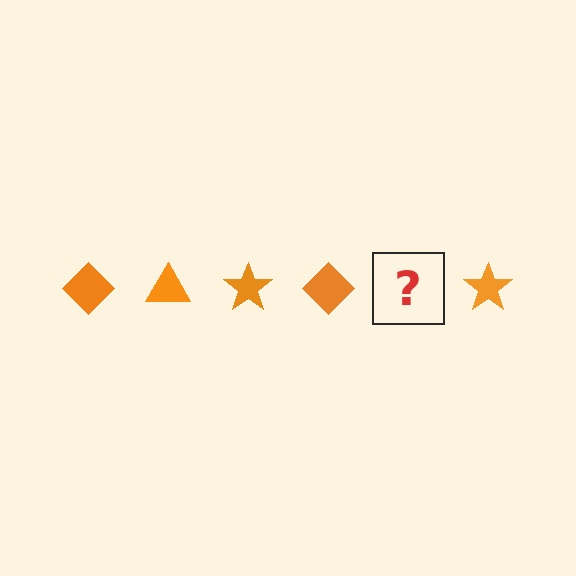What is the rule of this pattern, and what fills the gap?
The rule is that the pattern cycles through diamond, triangle, star shapes in orange. The gap should be filled with an orange triangle.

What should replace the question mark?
The question mark should be replaced with an orange triangle.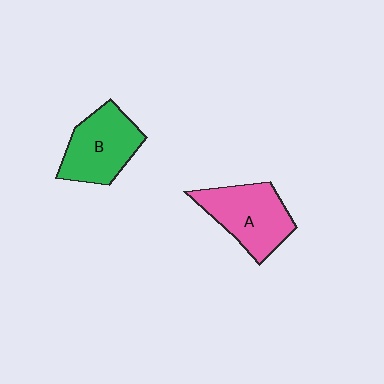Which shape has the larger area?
Shape A (pink).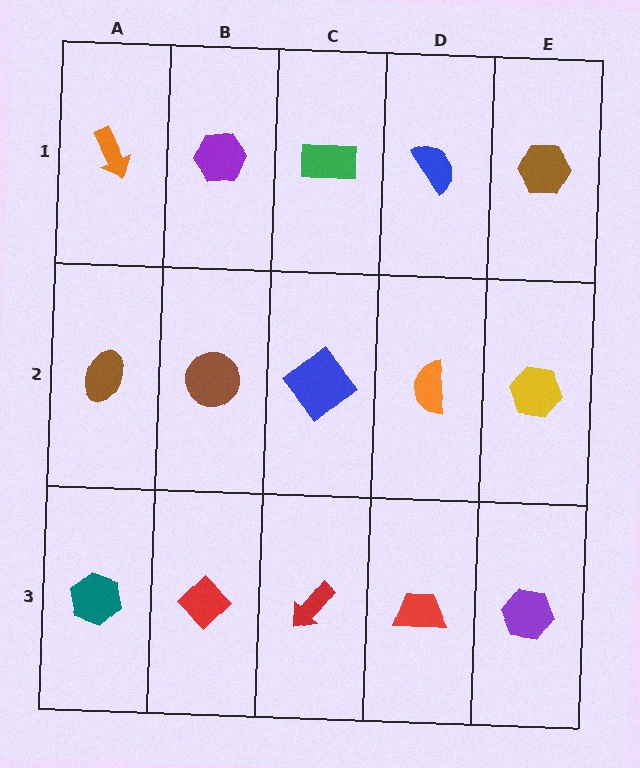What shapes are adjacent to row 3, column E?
A yellow hexagon (row 2, column E), a red trapezoid (row 3, column D).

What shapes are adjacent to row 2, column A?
An orange arrow (row 1, column A), a teal hexagon (row 3, column A), a brown circle (row 2, column B).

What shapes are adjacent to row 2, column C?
A green rectangle (row 1, column C), a red arrow (row 3, column C), a brown circle (row 2, column B), an orange semicircle (row 2, column D).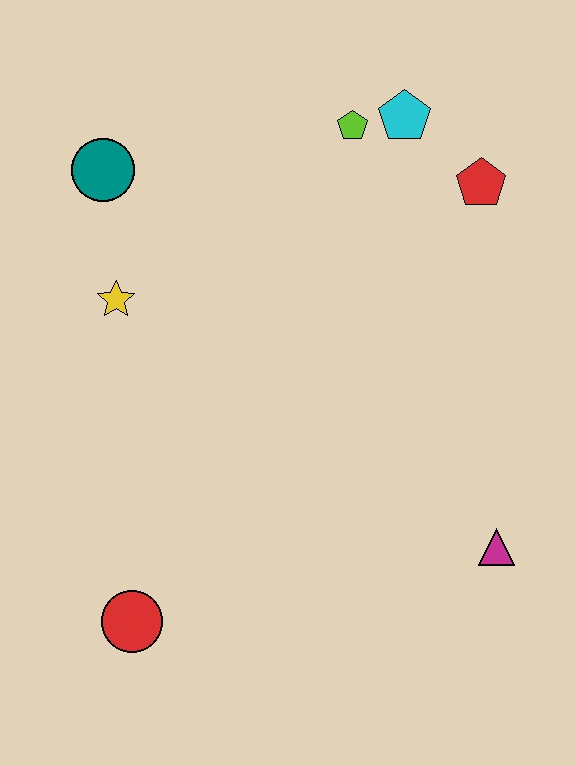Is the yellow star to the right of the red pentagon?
No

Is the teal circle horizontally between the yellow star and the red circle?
No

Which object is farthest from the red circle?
The cyan pentagon is farthest from the red circle.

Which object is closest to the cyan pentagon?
The lime pentagon is closest to the cyan pentagon.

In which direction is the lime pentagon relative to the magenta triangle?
The lime pentagon is above the magenta triangle.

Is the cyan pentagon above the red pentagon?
Yes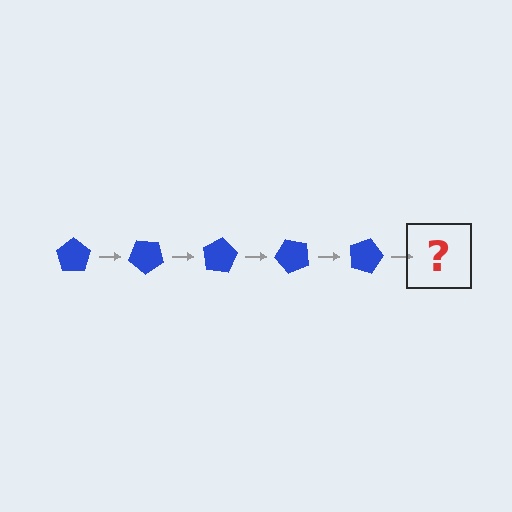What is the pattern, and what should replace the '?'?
The pattern is that the pentagon rotates 40 degrees each step. The '?' should be a blue pentagon rotated 200 degrees.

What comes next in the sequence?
The next element should be a blue pentagon rotated 200 degrees.